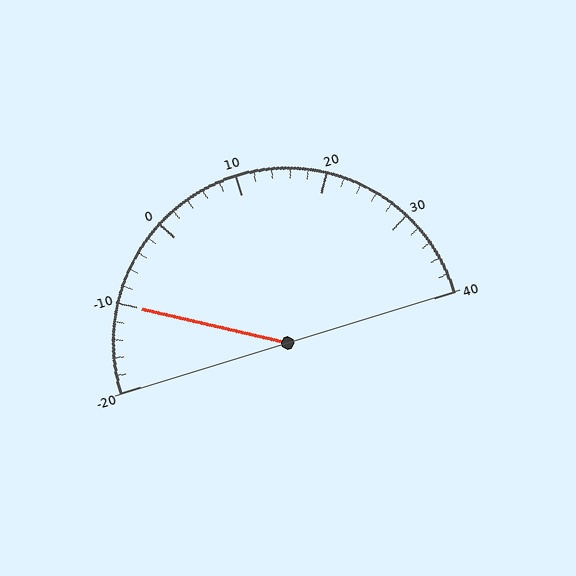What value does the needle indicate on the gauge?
The needle indicates approximately -10.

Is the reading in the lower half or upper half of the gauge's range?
The reading is in the lower half of the range (-20 to 40).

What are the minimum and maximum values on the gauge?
The gauge ranges from -20 to 40.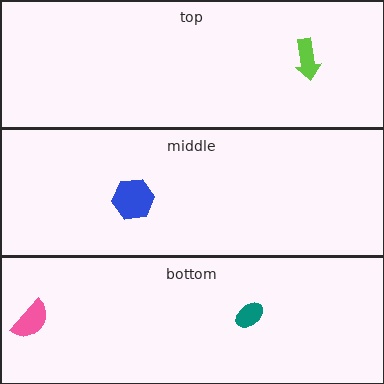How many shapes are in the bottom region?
2.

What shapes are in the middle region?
The blue hexagon.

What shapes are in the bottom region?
The teal ellipse, the pink semicircle.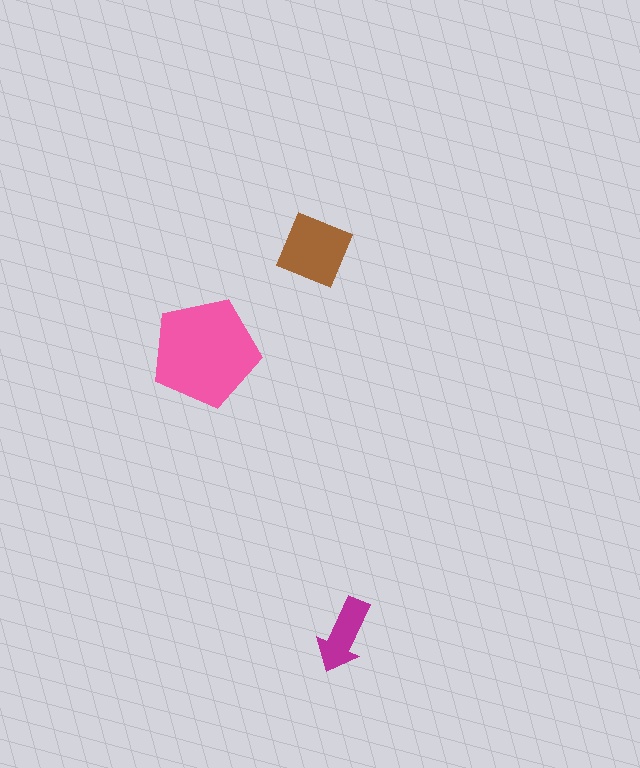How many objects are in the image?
There are 3 objects in the image.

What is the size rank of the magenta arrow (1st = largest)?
3rd.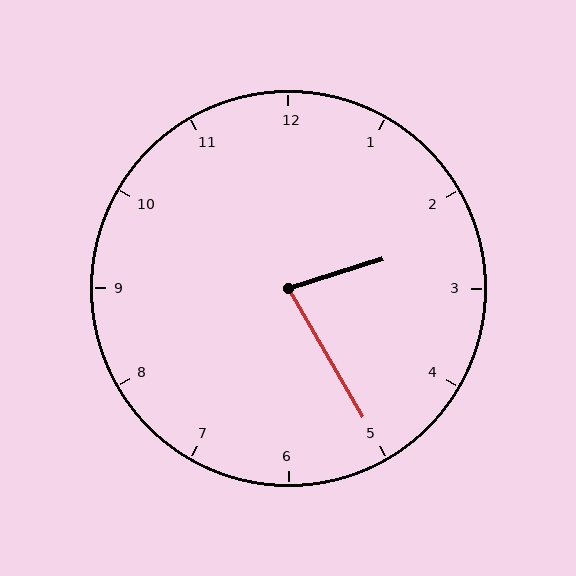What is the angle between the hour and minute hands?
Approximately 78 degrees.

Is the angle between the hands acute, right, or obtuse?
It is acute.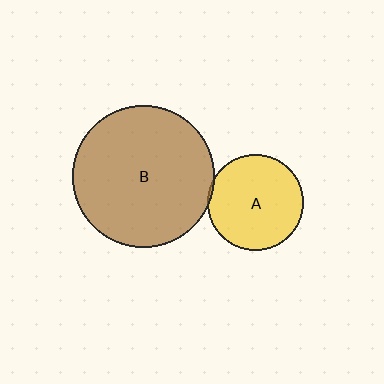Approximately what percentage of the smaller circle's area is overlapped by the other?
Approximately 5%.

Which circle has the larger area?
Circle B (brown).